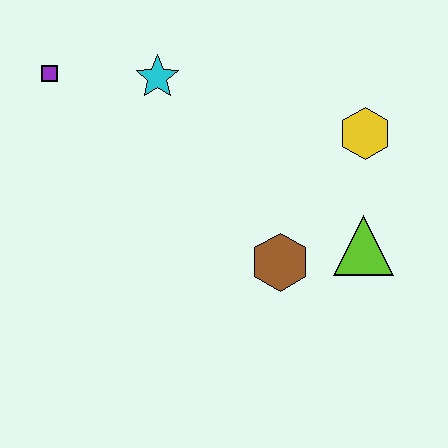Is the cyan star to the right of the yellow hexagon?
No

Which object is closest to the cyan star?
The purple square is closest to the cyan star.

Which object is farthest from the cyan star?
The lime triangle is farthest from the cyan star.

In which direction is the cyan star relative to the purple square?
The cyan star is to the right of the purple square.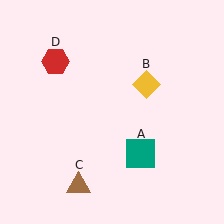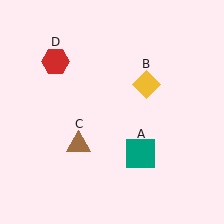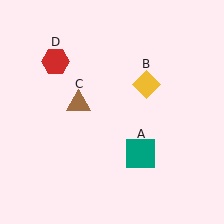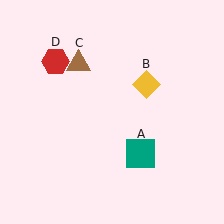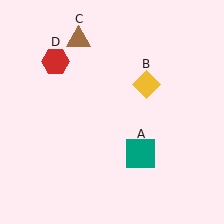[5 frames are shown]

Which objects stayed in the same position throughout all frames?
Teal square (object A) and yellow diamond (object B) and red hexagon (object D) remained stationary.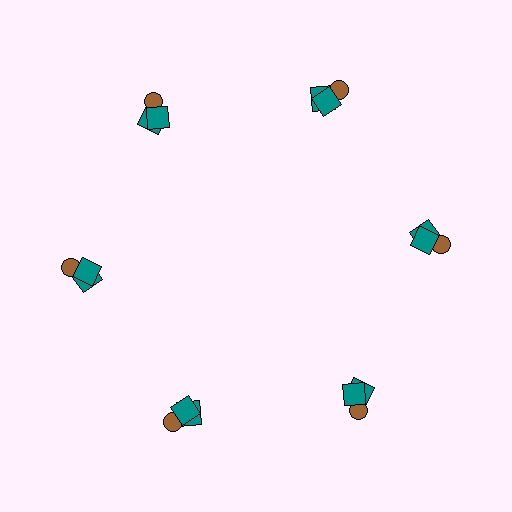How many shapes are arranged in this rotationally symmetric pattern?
There are 18 shapes, arranged in 6 groups of 3.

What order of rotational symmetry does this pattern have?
This pattern has 6-fold rotational symmetry.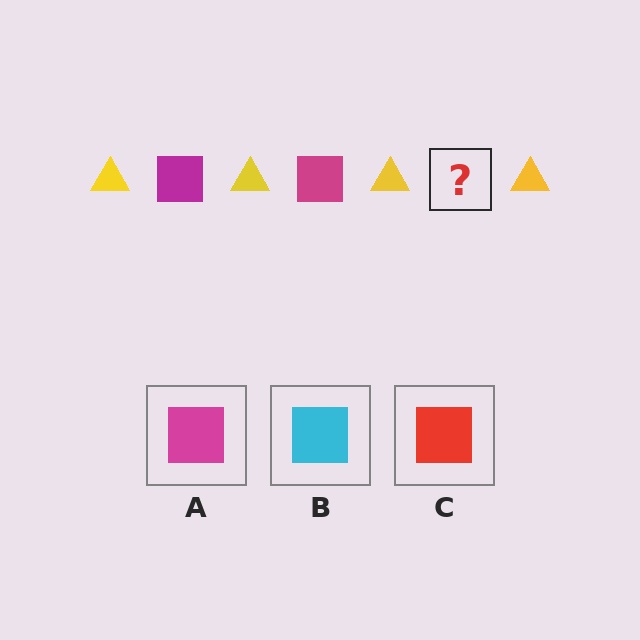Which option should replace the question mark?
Option A.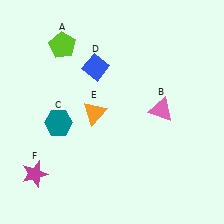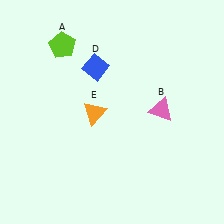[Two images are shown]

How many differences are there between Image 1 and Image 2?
There are 2 differences between the two images.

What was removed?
The teal hexagon (C), the magenta star (F) were removed in Image 2.